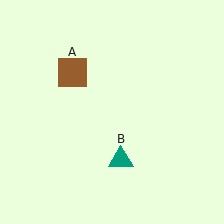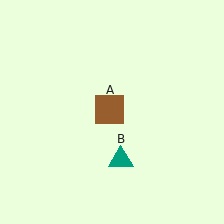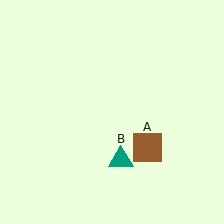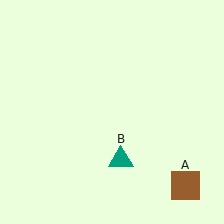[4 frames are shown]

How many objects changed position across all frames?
1 object changed position: brown square (object A).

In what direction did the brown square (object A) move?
The brown square (object A) moved down and to the right.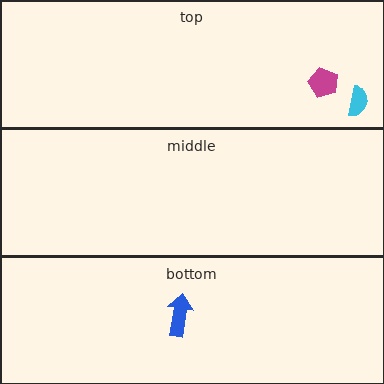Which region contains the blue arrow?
The bottom region.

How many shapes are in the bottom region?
1.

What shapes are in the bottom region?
The blue arrow.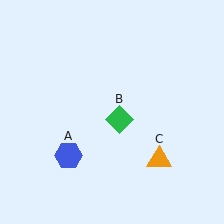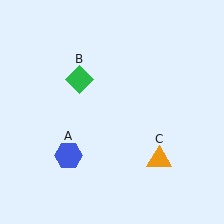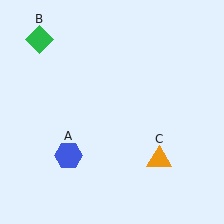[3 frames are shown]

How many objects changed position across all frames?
1 object changed position: green diamond (object B).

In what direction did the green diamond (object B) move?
The green diamond (object B) moved up and to the left.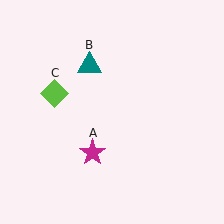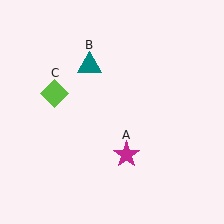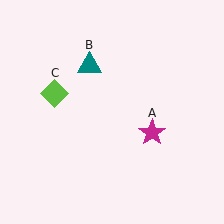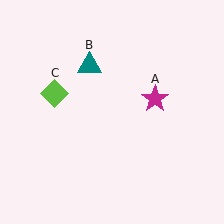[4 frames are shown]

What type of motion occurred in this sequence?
The magenta star (object A) rotated counterclockwise around the center of the scene.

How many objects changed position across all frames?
1 object changed position: magenta star (object A).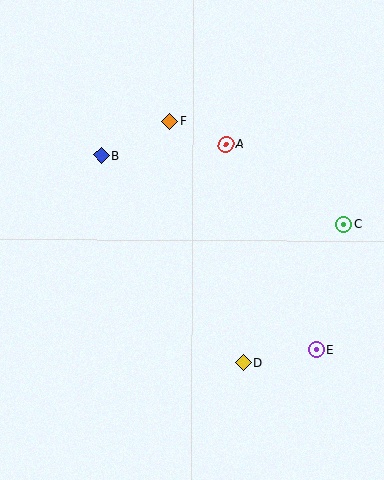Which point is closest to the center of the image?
Point A at (226, 144) is closest to the center.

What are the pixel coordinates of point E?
Point E is at (317, 349).